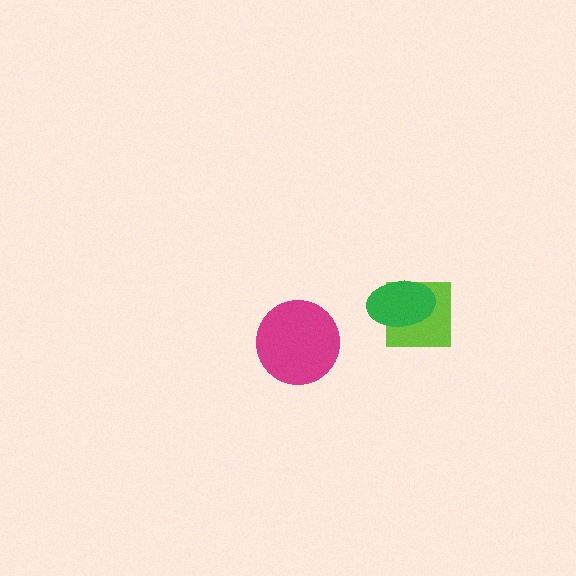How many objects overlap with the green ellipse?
1 object overlaps with the green ellipse.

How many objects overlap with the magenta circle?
0 objects overlap with the magenta circle.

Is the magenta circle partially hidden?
No, no other shape covers it.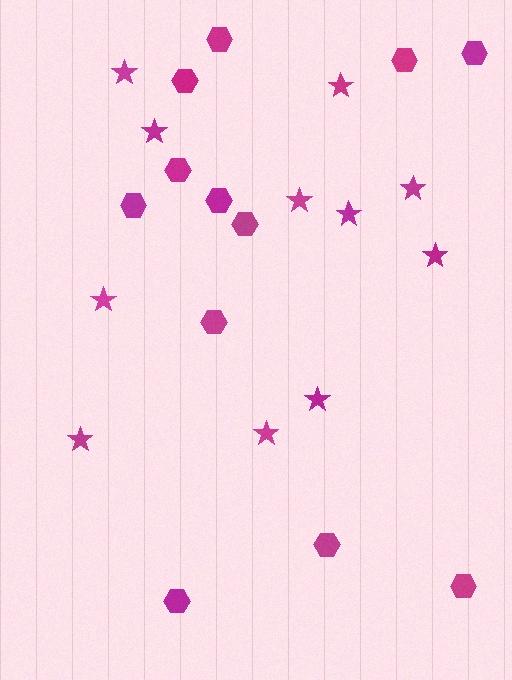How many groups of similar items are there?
There are 2 groups: one group of stars (11) and one group of hexagons (12).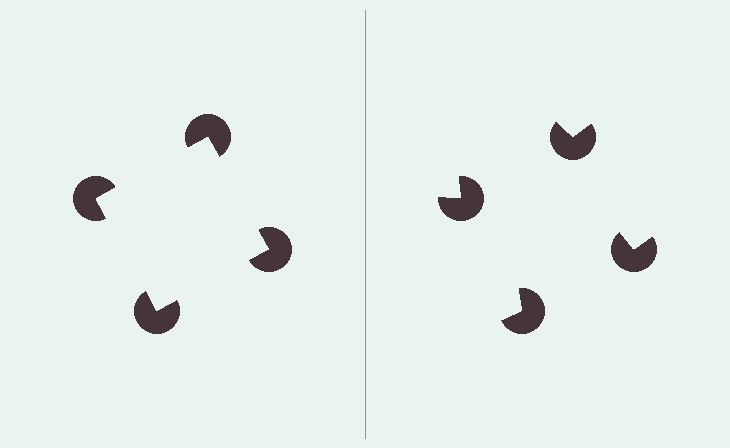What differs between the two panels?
The pac-man discs are positioned identically on both sides; only the wedge orientations differ. On the left they align to a square; on the right they are misaligned.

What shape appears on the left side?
An illusory square.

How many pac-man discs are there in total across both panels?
8 — 4 on each side.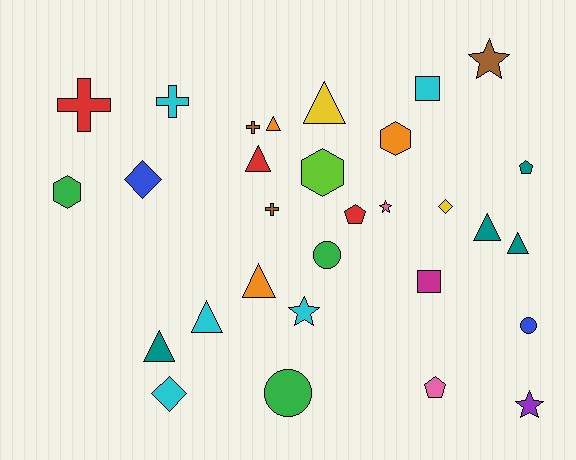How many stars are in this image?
There are 4 stars.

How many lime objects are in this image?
There is 1 lime object.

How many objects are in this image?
There are 30 objects.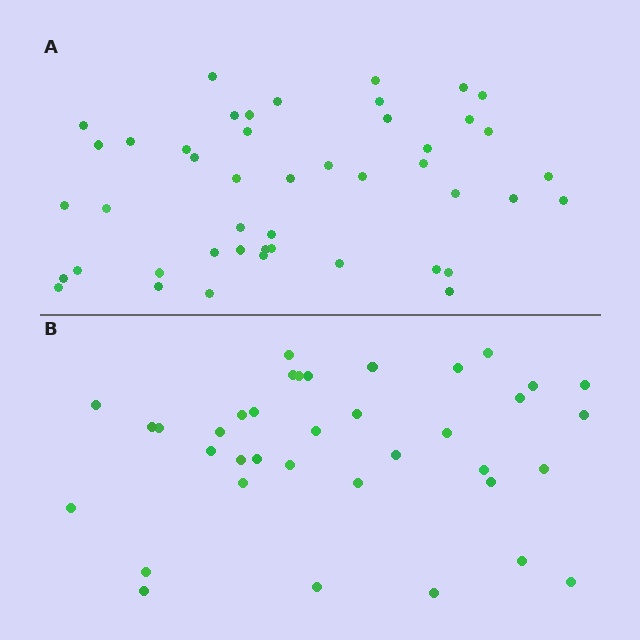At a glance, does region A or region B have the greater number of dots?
Region A (the top region) has more dots.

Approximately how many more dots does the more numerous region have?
Region A has roughly 8 or so more dots than region B.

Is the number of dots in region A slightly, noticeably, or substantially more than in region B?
Region A has only slightly more — the two regions are fairly close. The ratio is roughly 1.2 to 1.